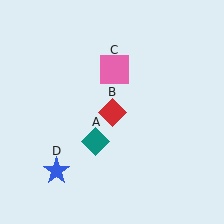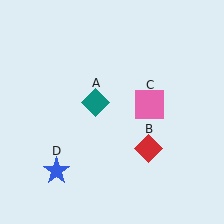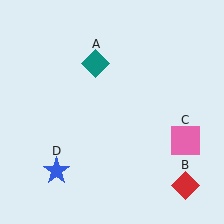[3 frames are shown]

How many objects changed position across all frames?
3 objects changed position: teal diamond (object A), red diamond (object B), pink square (object C).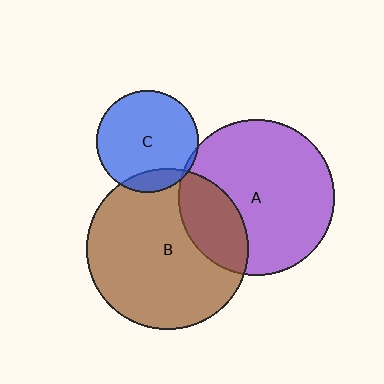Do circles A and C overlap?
Yes.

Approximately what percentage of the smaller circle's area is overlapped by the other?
Approximately 5%.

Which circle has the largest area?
Circle B (brown).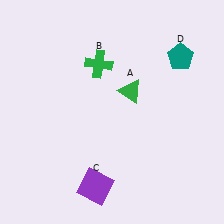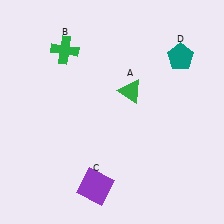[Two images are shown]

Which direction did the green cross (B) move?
The green cross (B) moved left.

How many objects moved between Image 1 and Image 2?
1 object moved between the two images.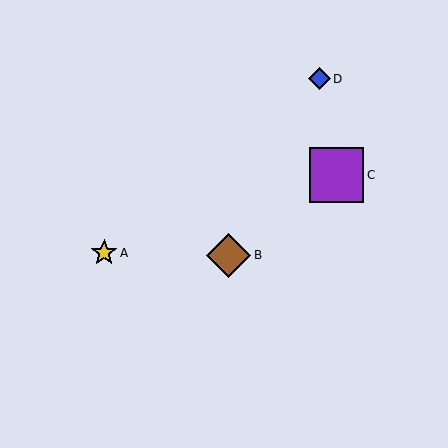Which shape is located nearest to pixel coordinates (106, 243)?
The yellow star (labeled A) at (104, 253) is nearest to that location.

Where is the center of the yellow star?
The center of the yellow star is at (104, 253).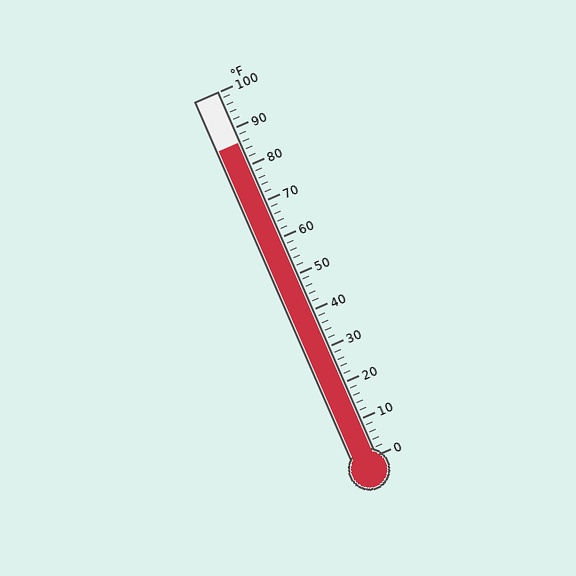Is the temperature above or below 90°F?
The temperature is below 90°F.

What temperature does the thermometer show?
The thermometer shows approximately 86°F.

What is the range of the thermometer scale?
The thermometer scale ranges from 0°F to 100°F.